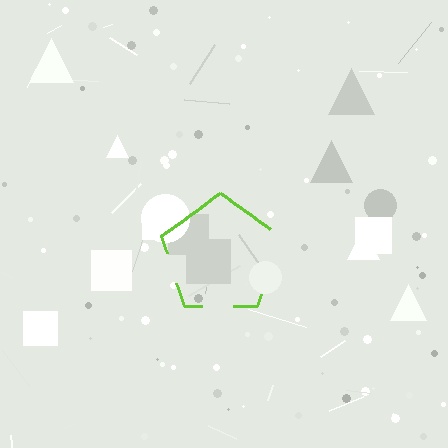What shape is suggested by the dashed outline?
The dashed outline suggests a pentagon.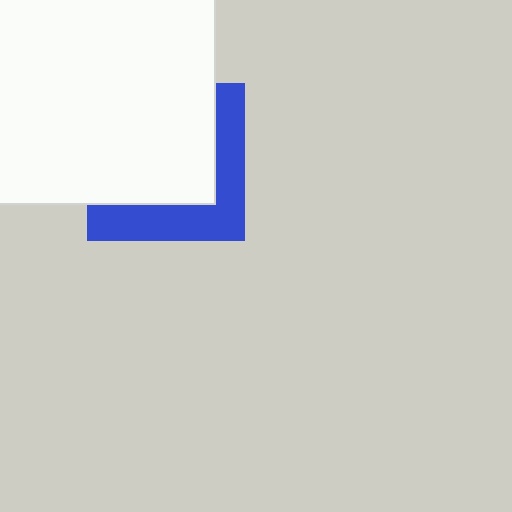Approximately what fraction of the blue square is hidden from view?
Roughly 63% of the blue square is hidden behind the white rectangle.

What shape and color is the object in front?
The object in front is a white rectangle.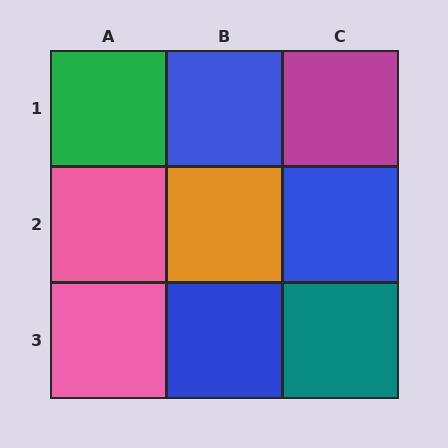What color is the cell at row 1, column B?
Blue.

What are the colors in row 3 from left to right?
Pink, blue, teal.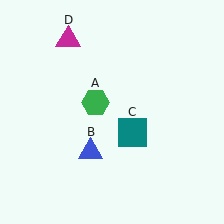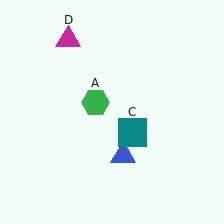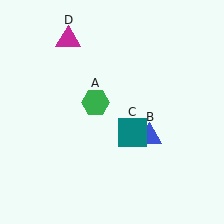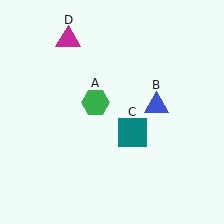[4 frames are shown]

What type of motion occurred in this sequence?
The blue triangle (object B) rotated counterclockwise around the center of the scene.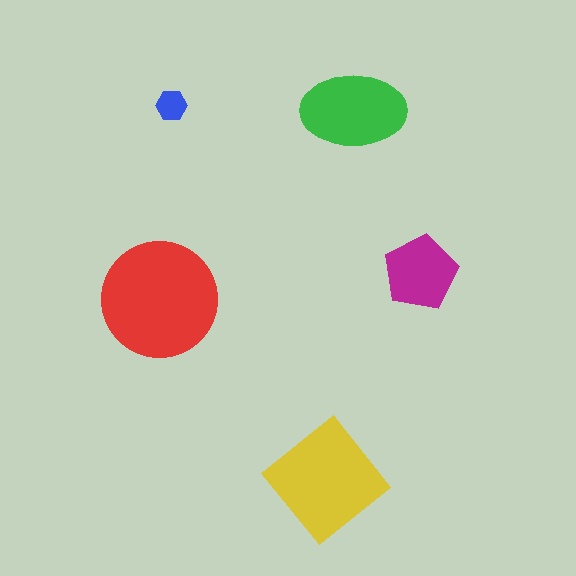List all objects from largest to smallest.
The red circle, the yellow diamond, the green ellipse, the magenta pentagon, the blue hexagon.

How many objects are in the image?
There are 5 objects in the image.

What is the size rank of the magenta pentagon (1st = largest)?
4th.